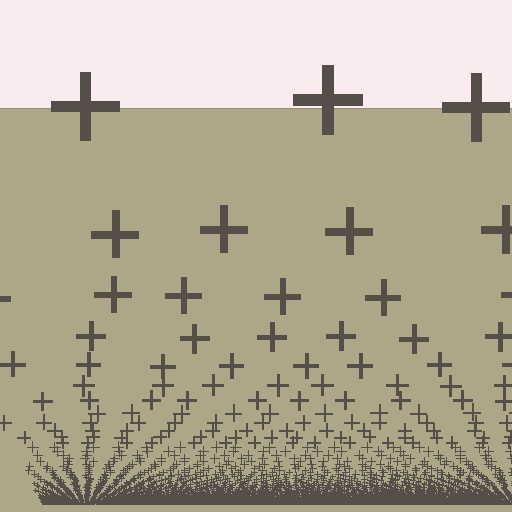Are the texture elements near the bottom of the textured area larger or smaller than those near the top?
Smaller. The gradient is inverted — elements near the bottom are smaller and denser.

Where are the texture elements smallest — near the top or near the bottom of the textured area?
Near the bottom.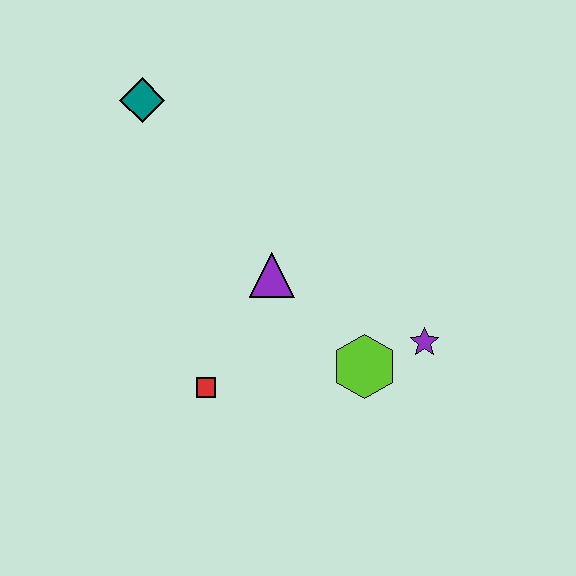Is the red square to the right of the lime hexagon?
No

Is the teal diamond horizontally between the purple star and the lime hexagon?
No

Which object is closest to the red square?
The purple triangle is closest to the red square.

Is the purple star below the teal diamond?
Yes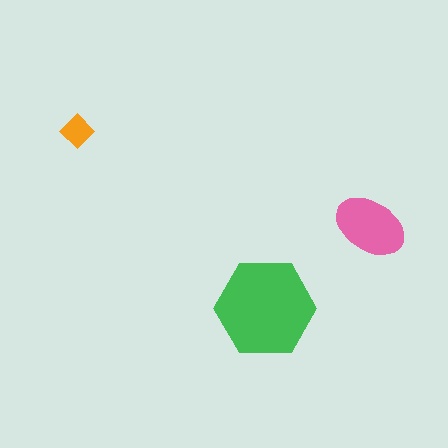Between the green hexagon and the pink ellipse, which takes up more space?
The green hexagon.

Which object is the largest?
The green hexagon.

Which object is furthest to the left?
The orange diamond is leftmost.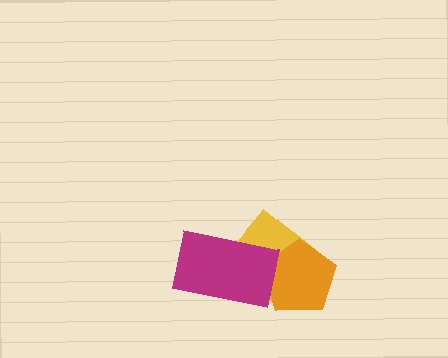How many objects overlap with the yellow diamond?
2 objects overlap with the yellow diamond.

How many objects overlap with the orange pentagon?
2 objects overlap with the orange pentagon.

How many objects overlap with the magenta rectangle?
2 objects overlap with the magenta rectangle.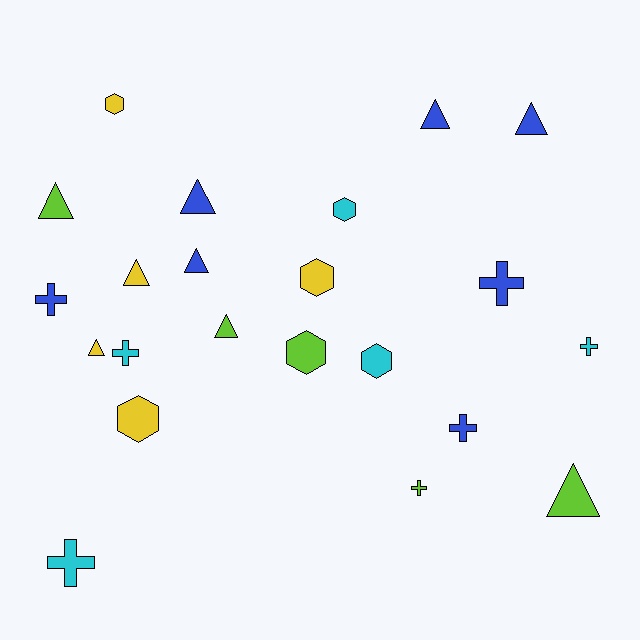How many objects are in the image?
There are 22 objects.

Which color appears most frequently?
Blue, with 7 objects.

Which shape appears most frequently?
Triangle, with 9 objects.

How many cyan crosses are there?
There are 3 cyan crosses.